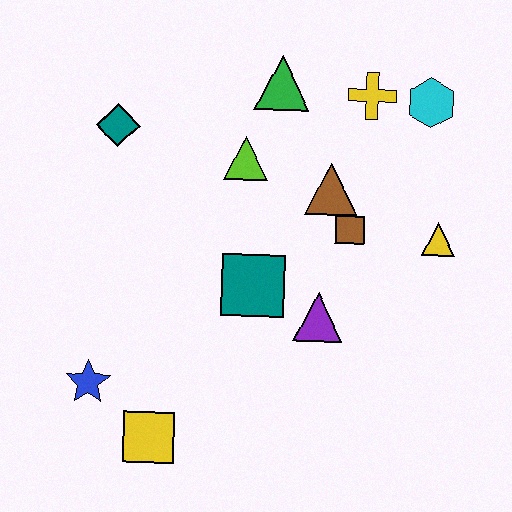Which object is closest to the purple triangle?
The teal square is closest to the purple triangle.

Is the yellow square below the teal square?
Yes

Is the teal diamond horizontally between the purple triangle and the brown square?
No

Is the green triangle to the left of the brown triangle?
Yes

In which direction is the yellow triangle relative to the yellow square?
The yellow triangle is to the right of the yellow square.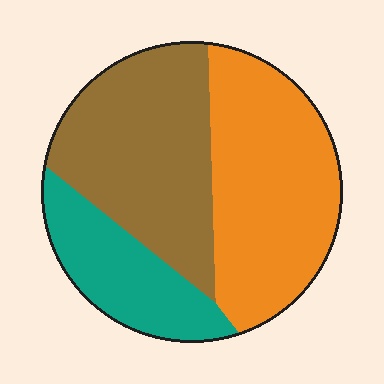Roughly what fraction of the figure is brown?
Brown takes up about three eighths (3/8) of the figure.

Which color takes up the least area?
Teal, at roughly 20%.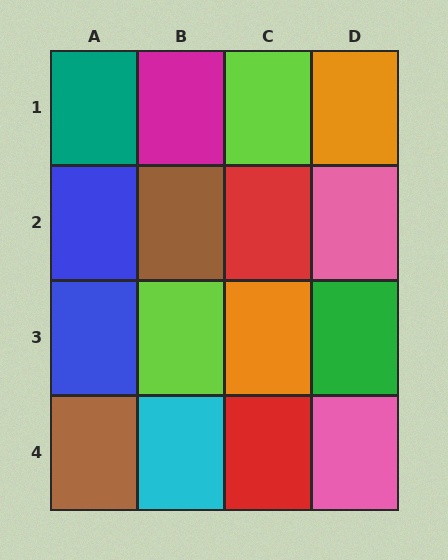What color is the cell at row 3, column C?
Orange.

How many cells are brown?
2 cells are brown.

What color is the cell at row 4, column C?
Red.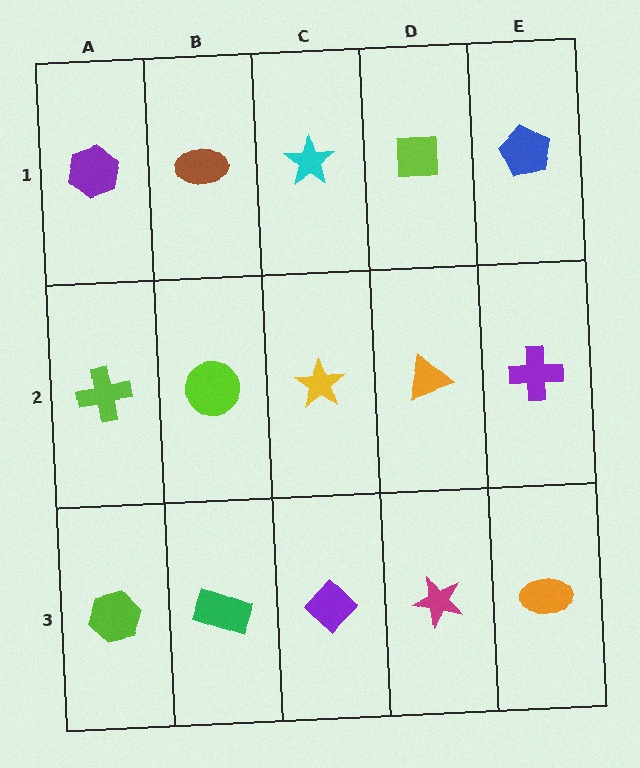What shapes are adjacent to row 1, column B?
A lime circle (row 2, column B), a purple hexagon (row 1, column A), a cyan star (row 1, column C).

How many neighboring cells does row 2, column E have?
3.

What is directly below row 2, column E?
An orange ellipse.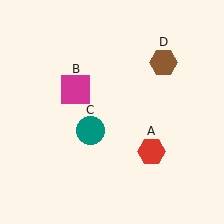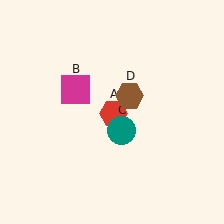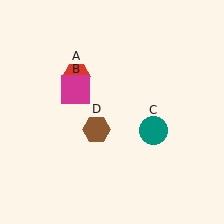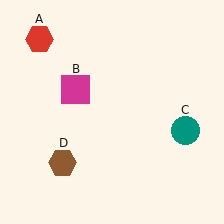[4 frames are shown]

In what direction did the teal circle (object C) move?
The teal circle (object C) moved right.